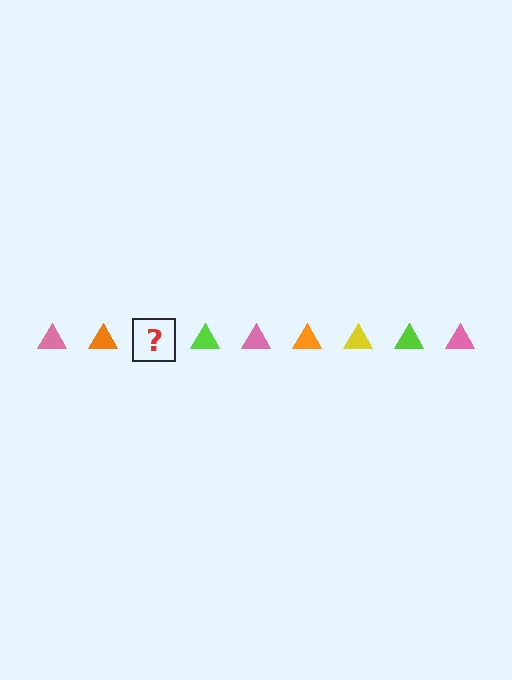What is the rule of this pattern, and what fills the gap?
The rule is that the pattern cycles through pink, orange, yellow, lime triangles. The gap should be filled with a yellow triangle.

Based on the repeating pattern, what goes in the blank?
The blank should be a yellow triangle.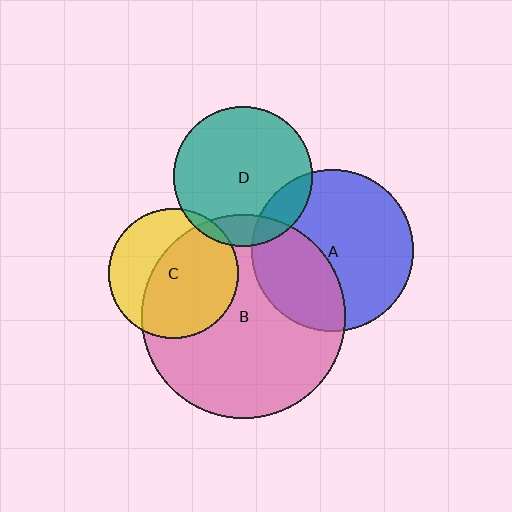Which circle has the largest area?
Circle B (pink).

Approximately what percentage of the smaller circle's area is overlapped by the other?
Approximately 15%.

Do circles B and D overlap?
Yes.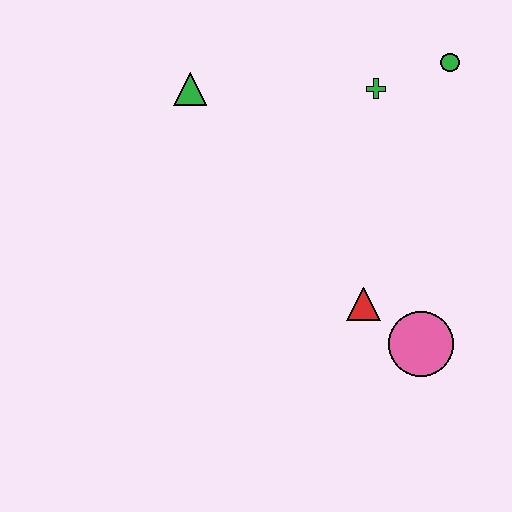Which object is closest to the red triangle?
The pink circle is closest to the red triangle.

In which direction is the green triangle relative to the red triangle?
The green triangle is above the red triangle.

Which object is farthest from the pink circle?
The green triangle is farthest from the pink circle.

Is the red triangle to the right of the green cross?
No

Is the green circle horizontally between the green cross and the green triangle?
No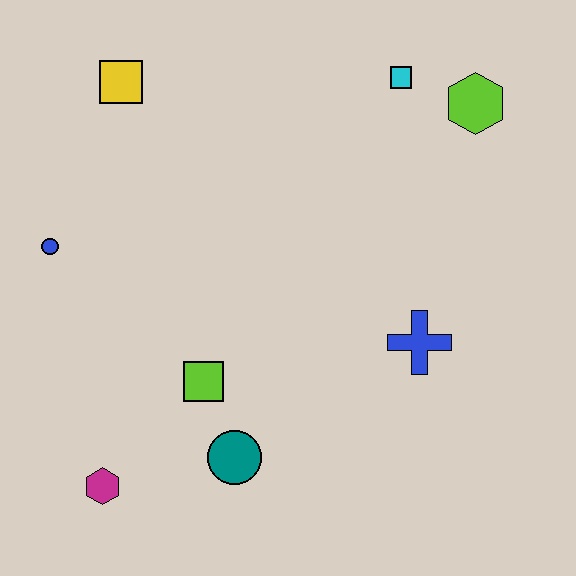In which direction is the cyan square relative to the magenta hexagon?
The cyan square is above the magenta hexagon.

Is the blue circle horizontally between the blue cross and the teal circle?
No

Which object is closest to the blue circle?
The yellow square is closest to the blue circle.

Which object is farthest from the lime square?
The lime hexagon is farthest from the lime square.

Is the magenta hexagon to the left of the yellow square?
Yes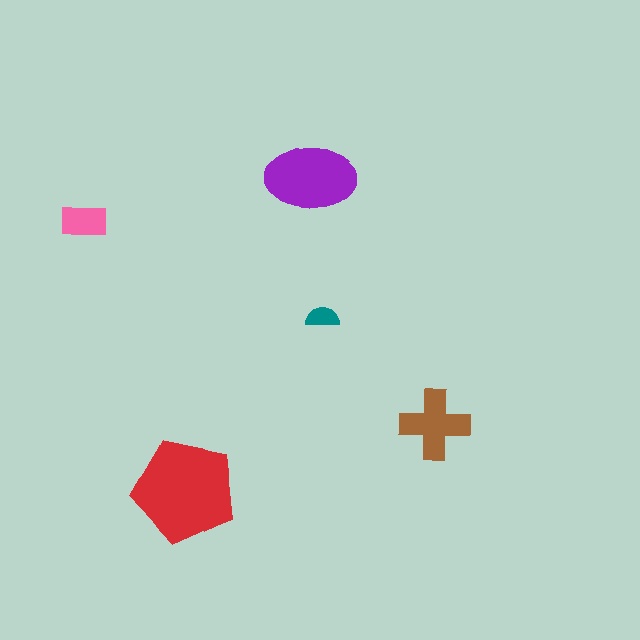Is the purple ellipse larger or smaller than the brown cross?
Larger.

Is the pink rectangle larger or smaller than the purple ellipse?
Smaller.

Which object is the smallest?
The teal semicircle.